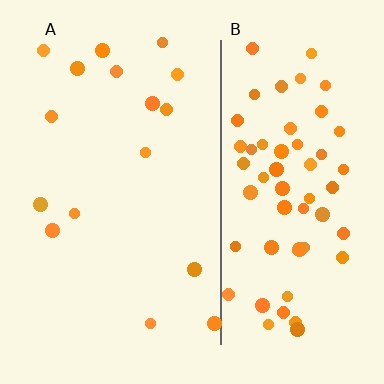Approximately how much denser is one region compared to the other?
Approximately 4.0× — region B over region A.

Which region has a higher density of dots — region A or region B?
B (the right).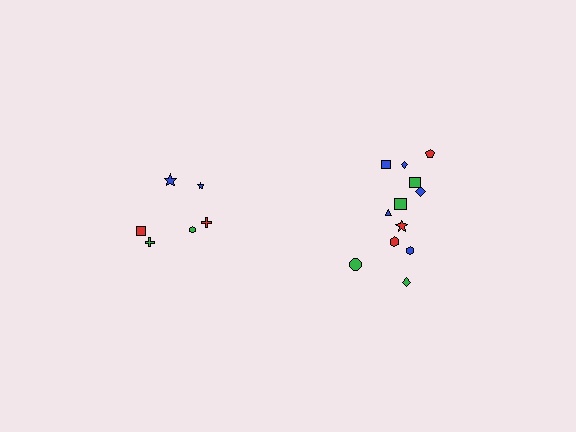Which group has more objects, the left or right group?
The right group.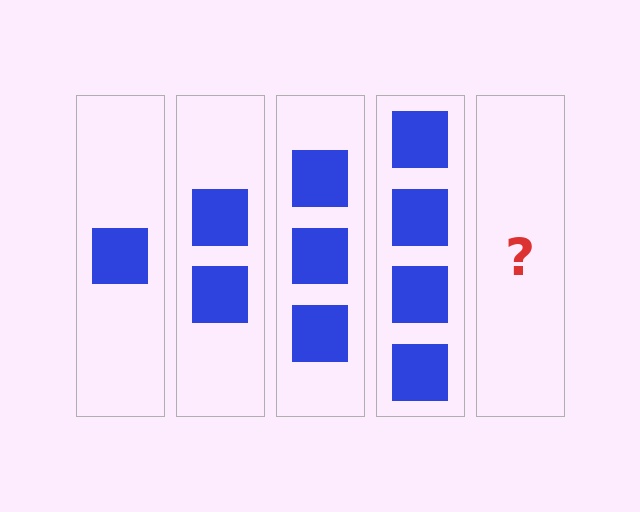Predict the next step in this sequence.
The next step is 5 squares.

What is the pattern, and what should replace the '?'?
The pattern is that each step adds one more square. The '?' should be 5 squares.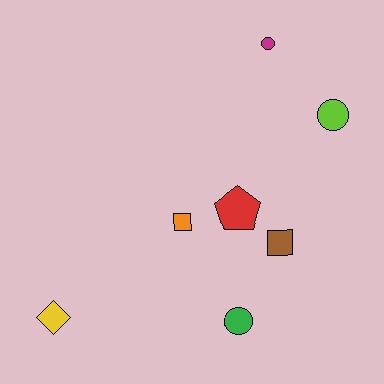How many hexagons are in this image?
There are no hexagons.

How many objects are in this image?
There are 7 objects.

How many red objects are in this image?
There is 1 red object.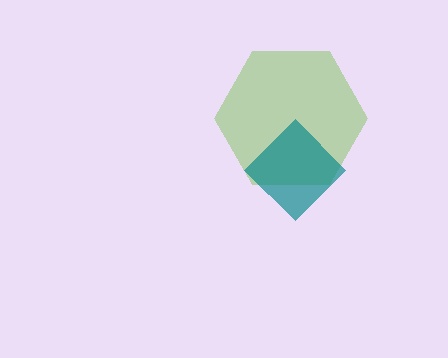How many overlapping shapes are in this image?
There are 2 overlapping shapes in the image.